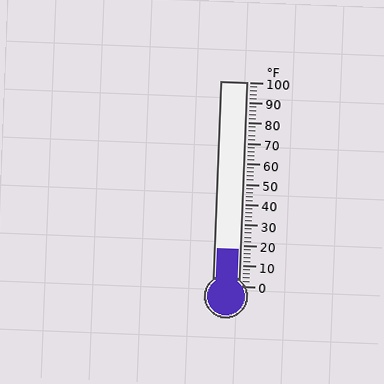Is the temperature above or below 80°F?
The temperature is below 80°F.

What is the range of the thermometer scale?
The thermometer scale ranges from 0°F to 100°F.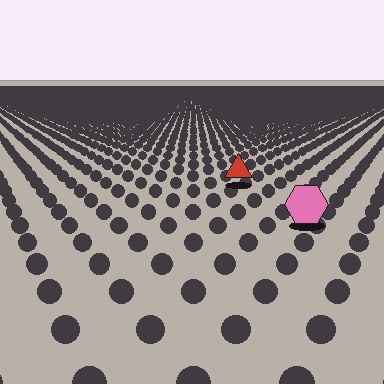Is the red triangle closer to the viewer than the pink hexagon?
No. The pink hexagon is closer — you can tell from the texture gradient: the ground texture is coarser near it.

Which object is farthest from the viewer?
The red triangle is farthest from the viewer. It appears smaller and the ground texture around it is denser.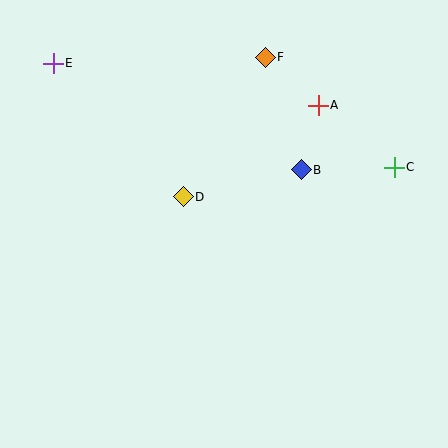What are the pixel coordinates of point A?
Point A is at (318, 105).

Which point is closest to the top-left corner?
Point E is closest to the top-left corner.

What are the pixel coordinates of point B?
Point B is at (301, 170).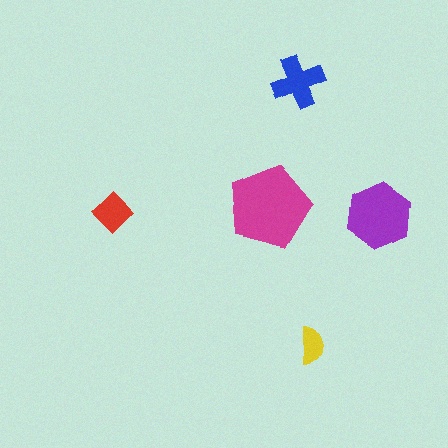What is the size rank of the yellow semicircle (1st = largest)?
5th.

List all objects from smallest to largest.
The yellow semicircle, the red diamond, the blue cross, the purple hexagon, the magenta pentagon.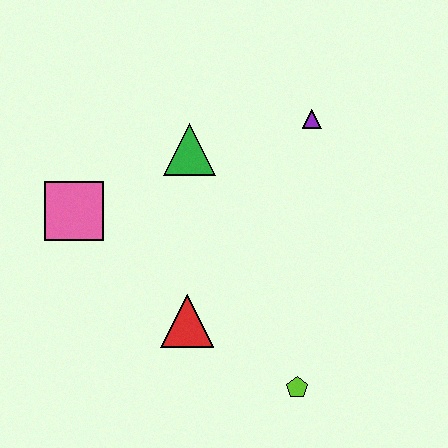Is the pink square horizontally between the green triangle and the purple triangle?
No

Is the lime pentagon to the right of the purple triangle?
No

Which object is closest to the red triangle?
The lime pentagon is closest to the red triangle.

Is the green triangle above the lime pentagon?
Yes